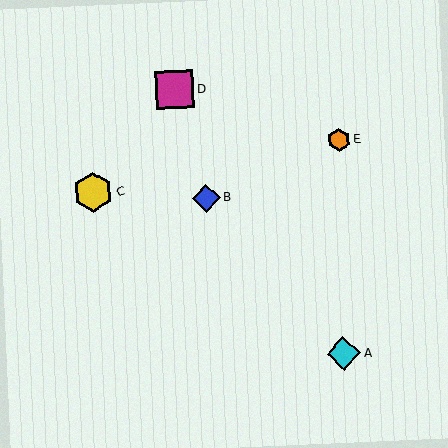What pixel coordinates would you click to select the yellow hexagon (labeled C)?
Click at (93, 192) to select the yellow hexagon C.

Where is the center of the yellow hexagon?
The center of the yellow hexagon is at (93, 192).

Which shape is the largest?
The yellow hexagon (labeled C) is the largest.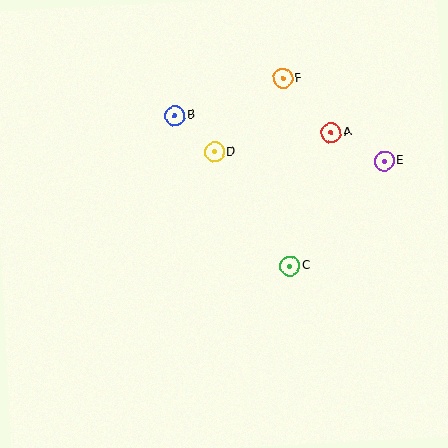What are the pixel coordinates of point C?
Point C is at (290, 266).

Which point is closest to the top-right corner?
Point E is closest to the top-right corner.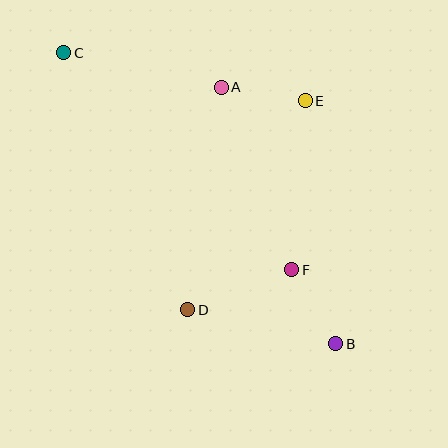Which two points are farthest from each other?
Points B and C are farthest from each other.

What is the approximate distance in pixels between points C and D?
The distance between C and D is approximately 285 pixels.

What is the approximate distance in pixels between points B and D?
The distance between B and D is approximately 152 pixels.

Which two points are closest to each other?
Points A and E are closest to each other.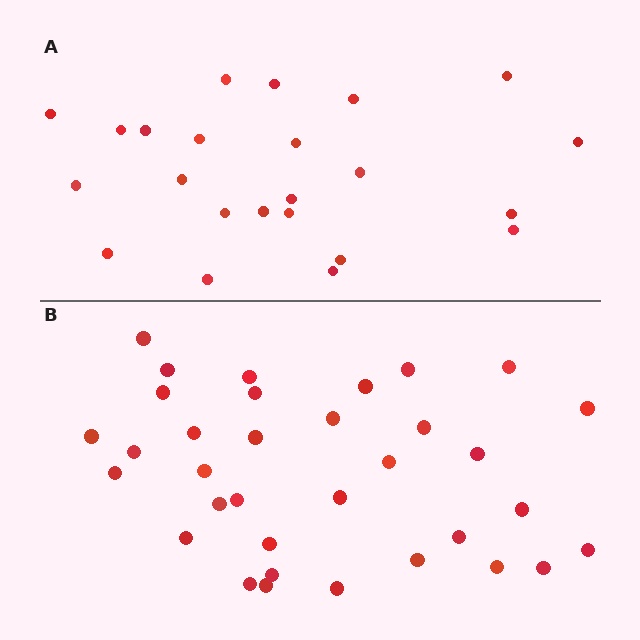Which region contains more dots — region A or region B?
Region B (the bottom region) has more dots.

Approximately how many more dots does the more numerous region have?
Region B has roughly 12 or so more dots than region A.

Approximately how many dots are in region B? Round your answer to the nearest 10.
About 30 dots. (The exact count is 34, which rounds to 30.)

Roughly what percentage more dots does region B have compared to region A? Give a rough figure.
About 50% more.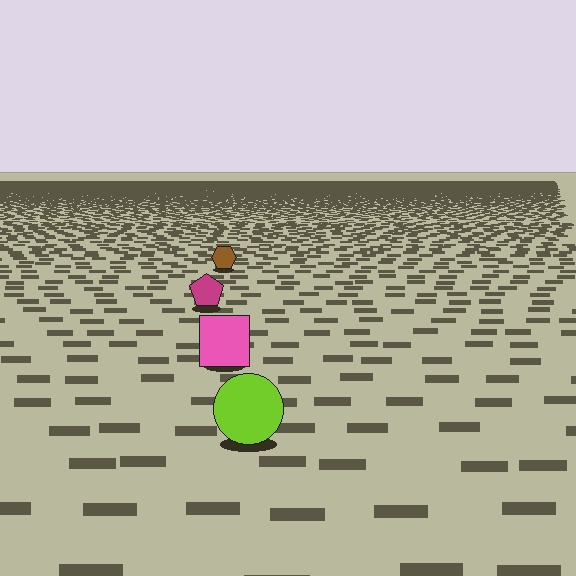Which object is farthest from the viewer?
The brown hexagon is farthest from the viewer. It appears smaller and the ground texture around it is denser.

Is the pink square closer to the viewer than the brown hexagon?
Yes. The pink square is closer — you can tell from the texture gradient: the ground texture is coarser near it.